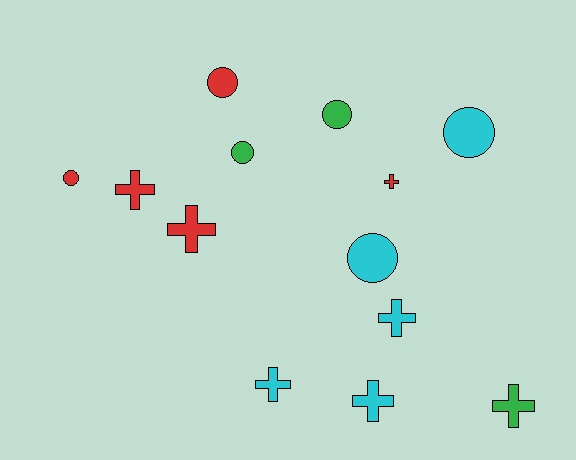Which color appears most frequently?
Cyan, with 5 objects.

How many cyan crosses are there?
There are 3 cyan crosses.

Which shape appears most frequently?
Cross, with 7 objects.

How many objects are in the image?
There are 13 objects.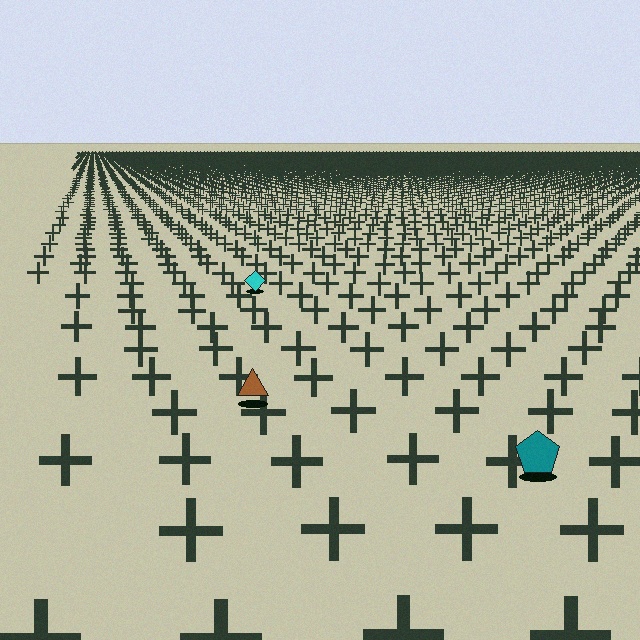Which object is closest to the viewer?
The teal pentagon is closest. The texture marks near it are larger and more spread out.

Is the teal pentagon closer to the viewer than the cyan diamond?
Yes. The teal pentagon is closer — you can tell from the texture gradient: the ground texture is coarser near it.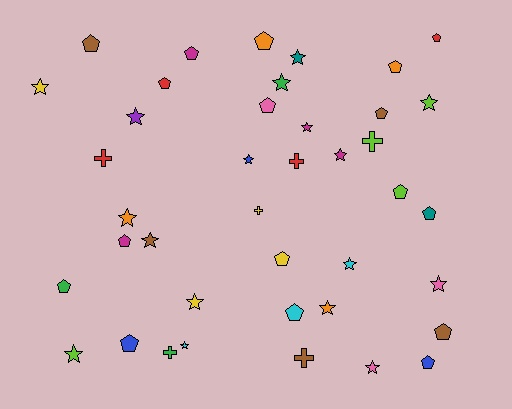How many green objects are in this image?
There are 3 green objects.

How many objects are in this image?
There are 40 objects.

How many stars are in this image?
There are 17 stars.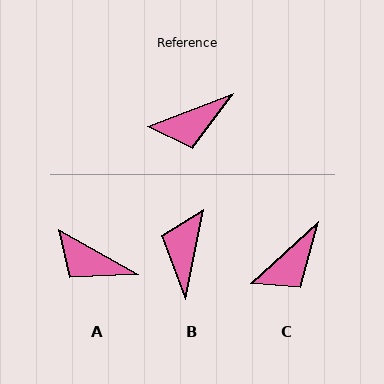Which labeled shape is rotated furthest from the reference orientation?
B, about 122 degrees away.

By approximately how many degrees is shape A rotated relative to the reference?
Approximately 50 degrees clockwise.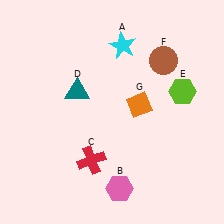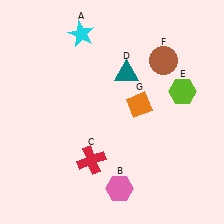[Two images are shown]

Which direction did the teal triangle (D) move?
The teal triangle (D) moved right.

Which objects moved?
The objects that moved are: the cyan star (A), the teal triangle (D).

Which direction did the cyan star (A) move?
The cyan star (A) moved left.